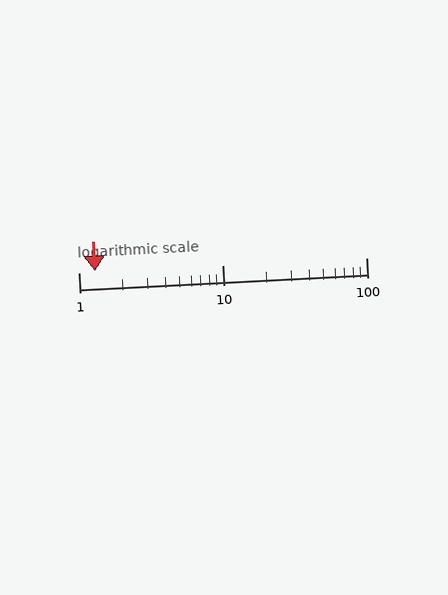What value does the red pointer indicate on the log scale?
The pointer indicates approximately 1.3.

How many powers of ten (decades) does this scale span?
The scale spans 2 decades, from 1 to 100.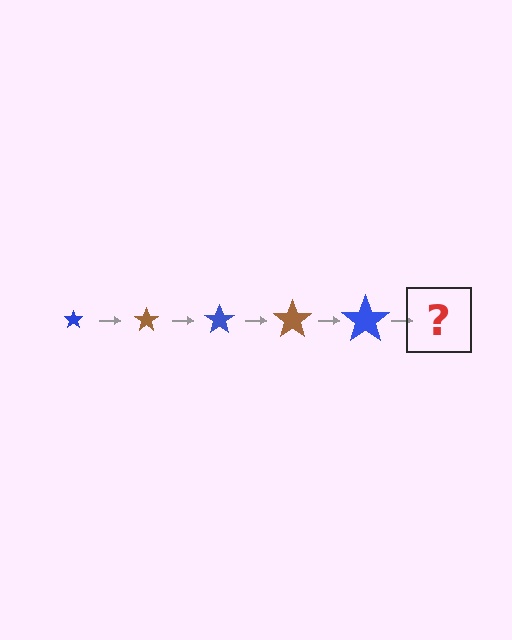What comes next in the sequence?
The next element should be a brown star, larger than the previous one.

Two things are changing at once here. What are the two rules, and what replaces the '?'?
The two rules are that the star grows larger each step and the color cycles through blue and brown. The '?' should be a brown star, larger than the previous one.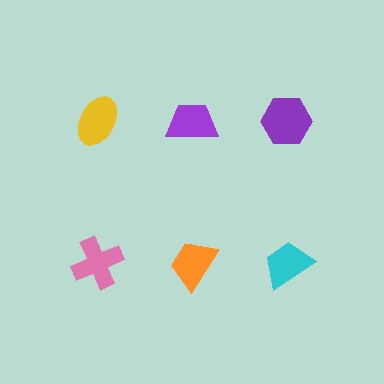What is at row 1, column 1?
A yellow ellipse.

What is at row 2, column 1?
A pink cross.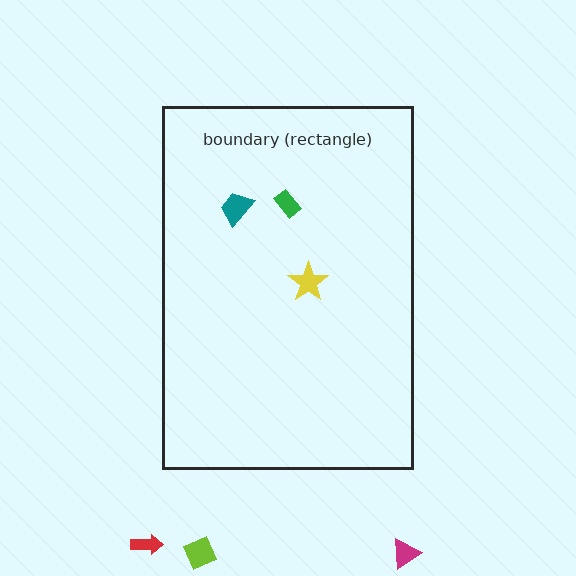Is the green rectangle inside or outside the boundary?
Inside.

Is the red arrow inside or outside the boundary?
Outside.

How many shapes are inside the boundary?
3 inside, 3 outside.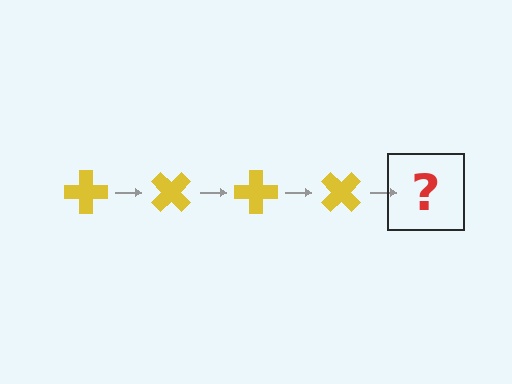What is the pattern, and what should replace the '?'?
The pattern is that the cross rotates 45 degrees each step. The '?' should be a yellow cross rotated 180 degrees.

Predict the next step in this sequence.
The next step is a yellow cross rotated 180 degrees.